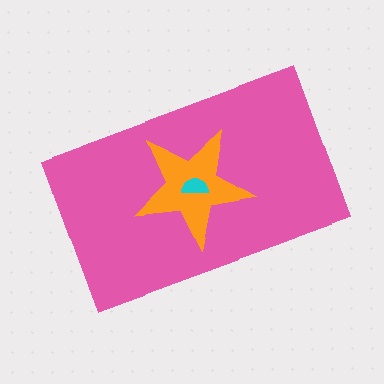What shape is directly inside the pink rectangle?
The orange star.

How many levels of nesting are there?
3.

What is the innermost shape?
The cyan semicircle.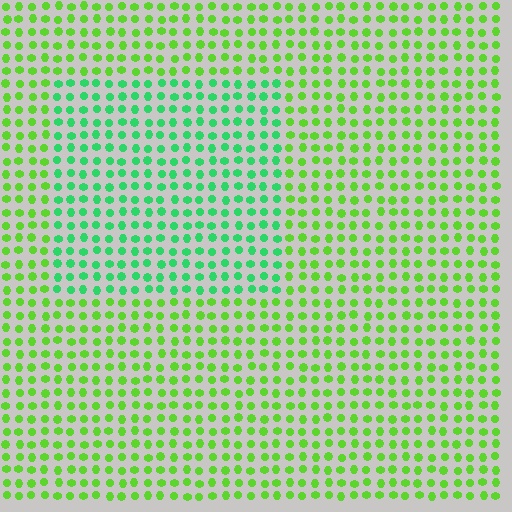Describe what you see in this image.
The image is filled with small lime elements in a uniform arrangement. A rectangle-shaped region is visible where the elements are tinted to a slightly different hue, forming a subtle color boundary.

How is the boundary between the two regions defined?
The boundary is defined purely by a slight shift in hue (about 38 degrees). Spacing, size, and orientation are identical on both sides.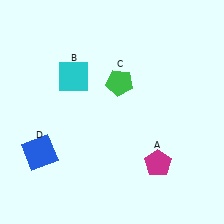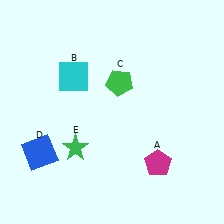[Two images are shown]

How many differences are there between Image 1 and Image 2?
There is 1 difference between the two images.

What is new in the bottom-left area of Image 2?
A green star (E) was added in the bottom-left area of Image 2.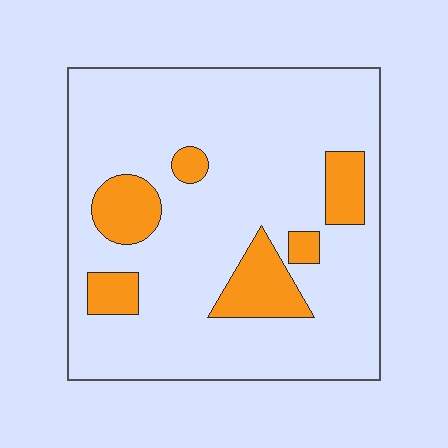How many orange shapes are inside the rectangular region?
6.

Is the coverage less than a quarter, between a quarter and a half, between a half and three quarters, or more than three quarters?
Less than a quarter.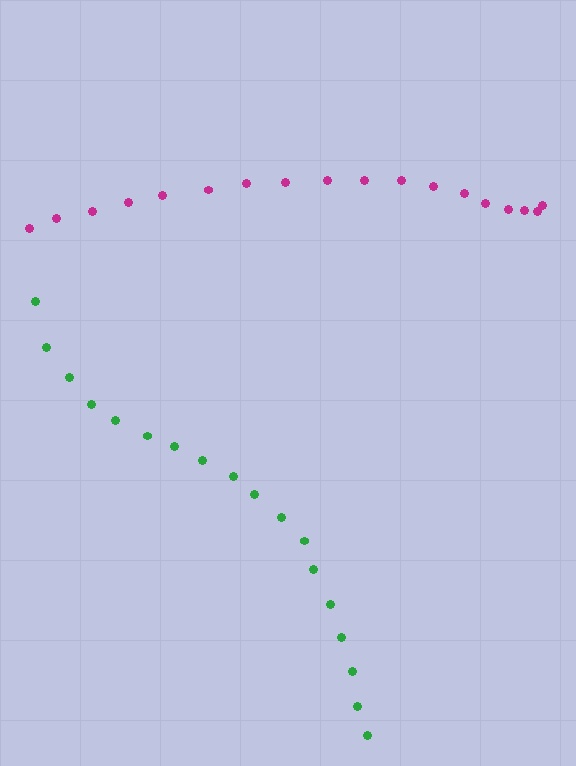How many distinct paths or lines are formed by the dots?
There are 2 distinct paths.